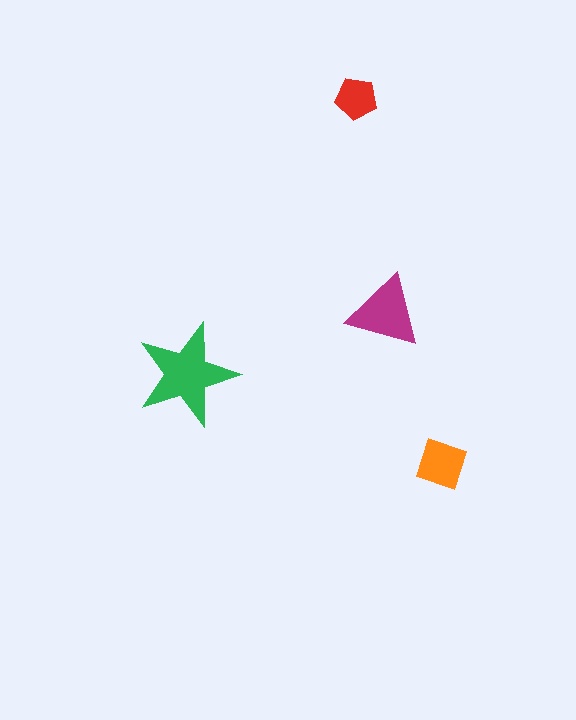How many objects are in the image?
There are 4 objects in the image.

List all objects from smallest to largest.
The red pentagon, the orange diamond, the magenta triangle, the green star.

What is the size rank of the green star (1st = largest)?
1st.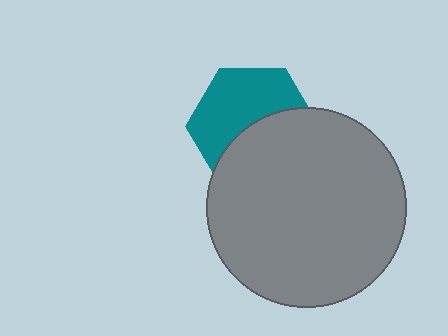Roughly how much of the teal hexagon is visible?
About half of it is visible (roughly 53%).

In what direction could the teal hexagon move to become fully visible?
The teal hexagon could move up. That would shift it out from behind the gray circle entirely.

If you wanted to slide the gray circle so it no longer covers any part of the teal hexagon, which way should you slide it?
Slide it down — that is the most direct way to separate the two shapes.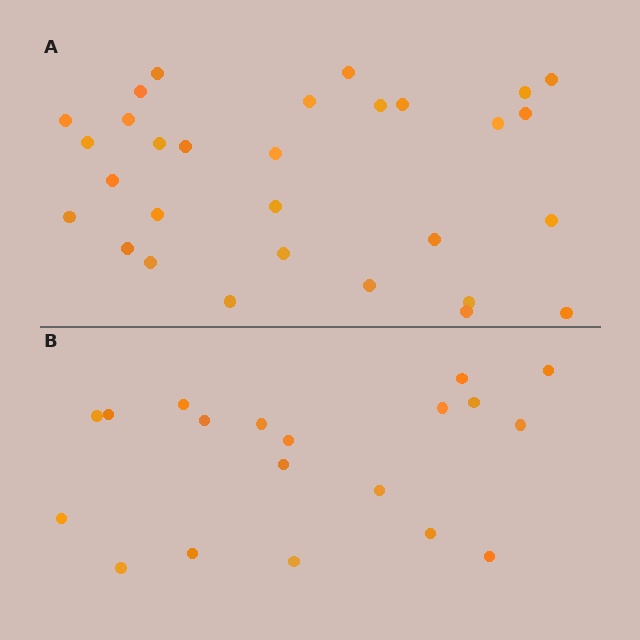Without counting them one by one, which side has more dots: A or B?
Region A (the top region) has more dots.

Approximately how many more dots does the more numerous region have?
Region A has roughly 12 or so more dots than region B.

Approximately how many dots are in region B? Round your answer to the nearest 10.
About 20 dots. (The exact count is 19, which rounds to 20.)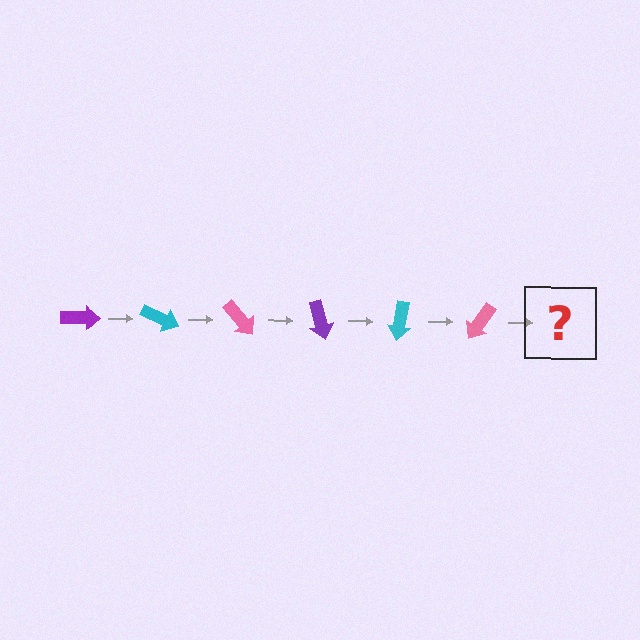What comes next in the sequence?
The next element should be a purple arrow, rotated 150 degrees from the start.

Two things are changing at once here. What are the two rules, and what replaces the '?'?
The two rules are that it rotates 25 degrees each step and the color cycles through purple, cyan, and pink. The '?' should be a purple arrow, rotated 150 degrees from the start.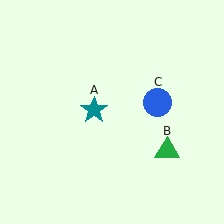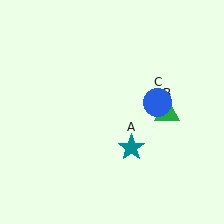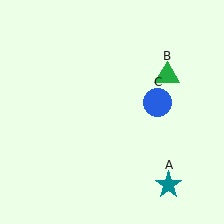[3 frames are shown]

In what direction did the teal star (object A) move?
The teal star (object A) moved down and to the right.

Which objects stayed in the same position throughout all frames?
Blue circle (object C) remained stationary.